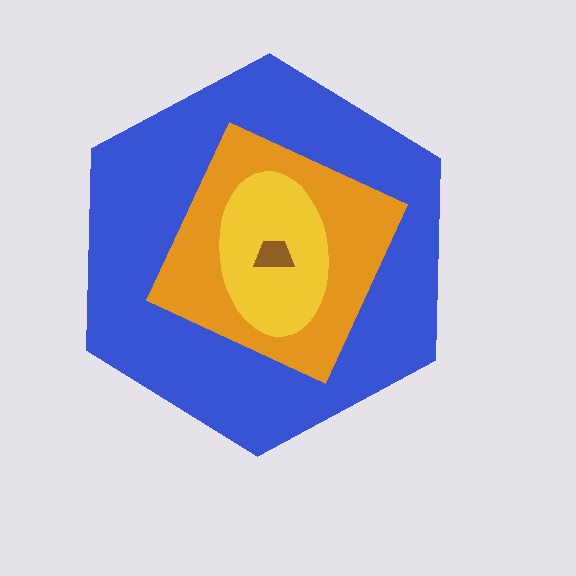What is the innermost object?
The brown trapezoid.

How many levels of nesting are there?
4.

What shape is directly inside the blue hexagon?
The orange square.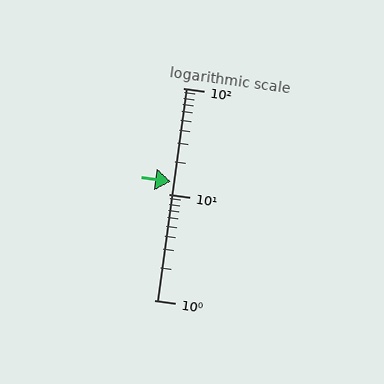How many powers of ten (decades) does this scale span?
The scale spans 2 decades, from 1 to 100.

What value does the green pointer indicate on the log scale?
The pointer indicates approximately 13.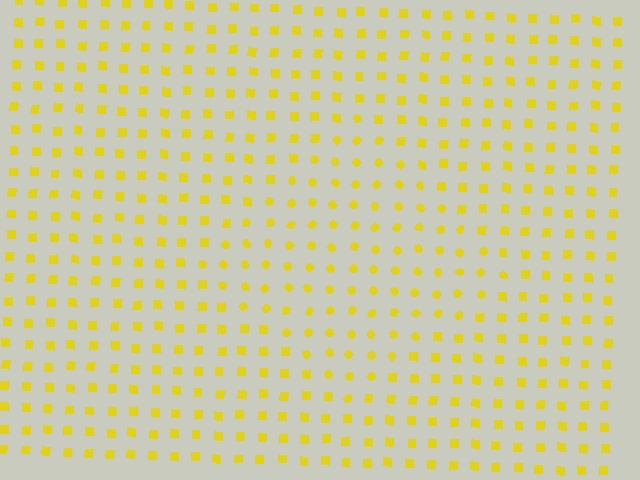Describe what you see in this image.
The image is filled with small yellow elements arranged in a uniform grid. A diamond-shaped region contains circles, while the surrounding area contains squares. The boundary is defined purely by the change in element shape.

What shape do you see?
I see a diamond.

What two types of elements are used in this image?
The image uses circles inside the diamond region and squares outside it.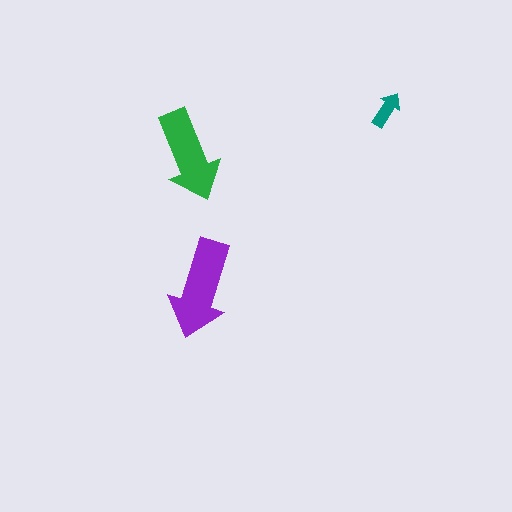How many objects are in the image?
There are 3 objects in the image.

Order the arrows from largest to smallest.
the purple one, the green one, the teal one.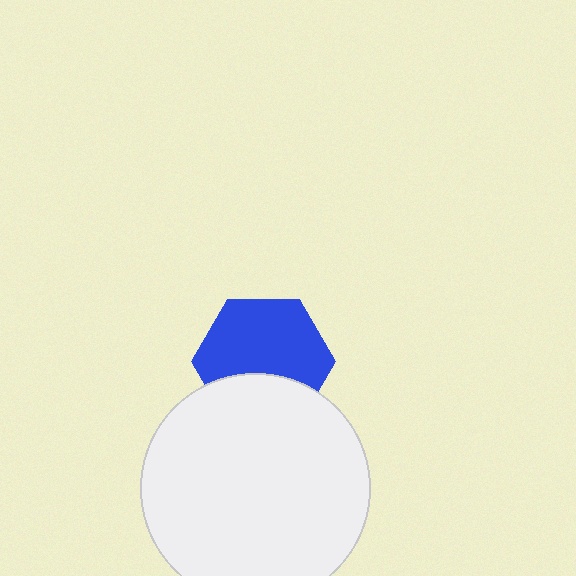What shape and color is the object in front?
The object in front is a white circle.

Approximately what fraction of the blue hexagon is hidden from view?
Roughly 33% of the blue hexagon is hidden behind the white circle.